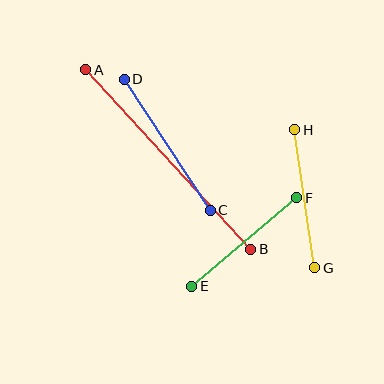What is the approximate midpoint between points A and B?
The midpoint is at approximately (168, 159) pixels.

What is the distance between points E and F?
The distance is approximately 137 pixels.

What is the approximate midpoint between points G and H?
The midpoint is at approximately (305, 199) pixels.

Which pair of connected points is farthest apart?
Points A and B are farthest apart.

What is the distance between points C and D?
The distance is approximately 157 pixels.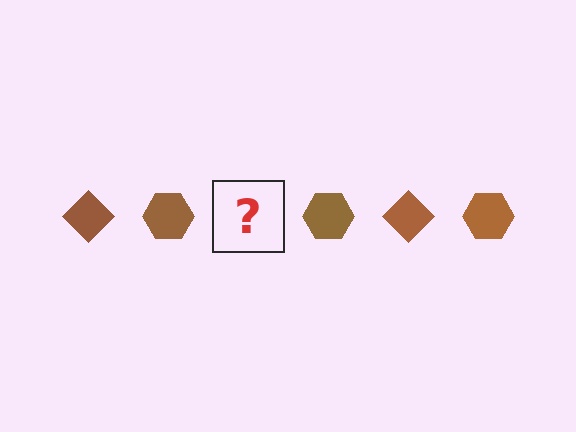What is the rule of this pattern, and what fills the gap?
The rule is that the pattern cycles through diamond, hexagon shapes in brown. The gap should be filled with a brown diamond.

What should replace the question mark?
The question mark should be replaced with a brown diamond.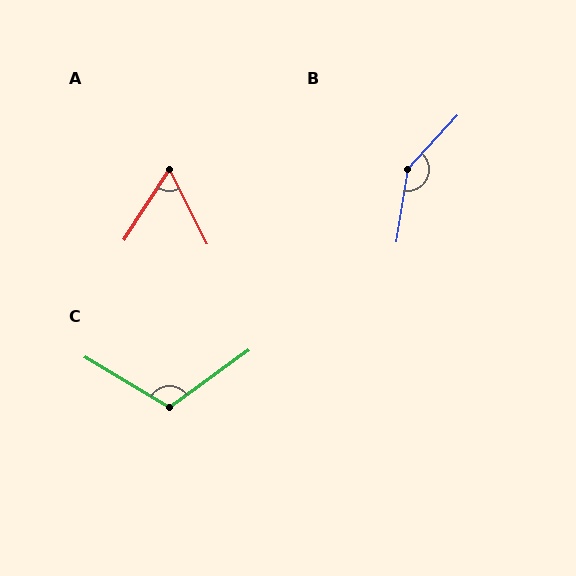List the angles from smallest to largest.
A (60°), C (114°), B (146°).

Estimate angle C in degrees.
Approximately 114 degrees.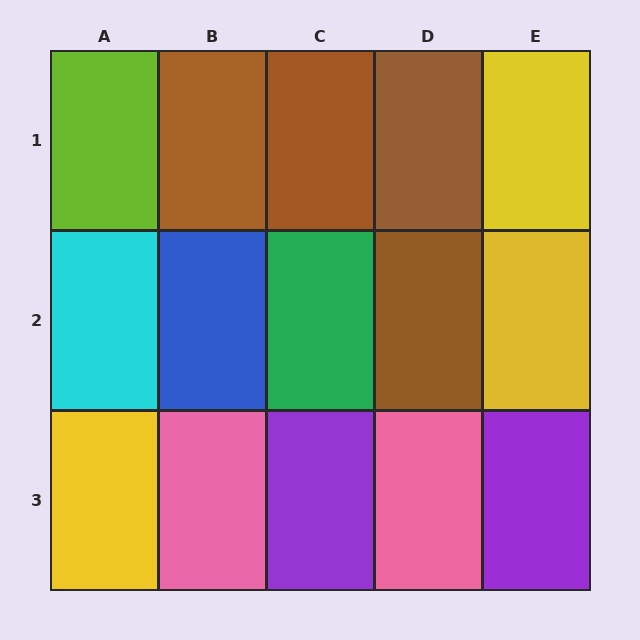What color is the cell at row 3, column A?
Yellow.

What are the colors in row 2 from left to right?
Cyan, blue, green, brown, yellow.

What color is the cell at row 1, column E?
Yellow.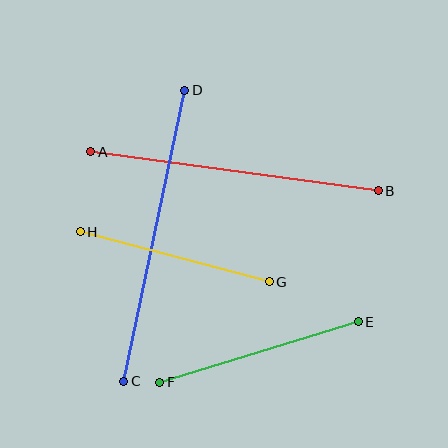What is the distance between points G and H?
The distance is approximately 196 pixels.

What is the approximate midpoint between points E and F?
The midpoint is at approximately (259, 352) pixels.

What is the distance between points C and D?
The distance is approximately 298 pixels.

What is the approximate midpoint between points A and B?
The midpoint is at approximately (235, 171) pixels.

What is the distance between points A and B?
The distance is approximately 290 pixels.